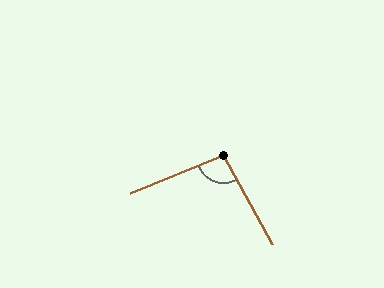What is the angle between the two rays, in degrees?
Approximately 97 degrees.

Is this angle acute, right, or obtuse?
It is obtuse.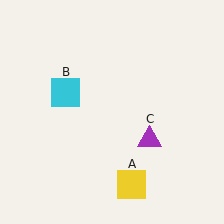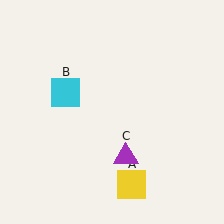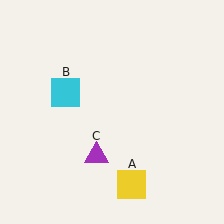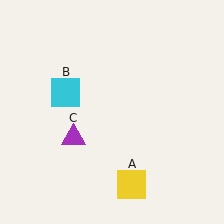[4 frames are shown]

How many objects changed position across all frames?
1 object changed position: purple triangle (object C).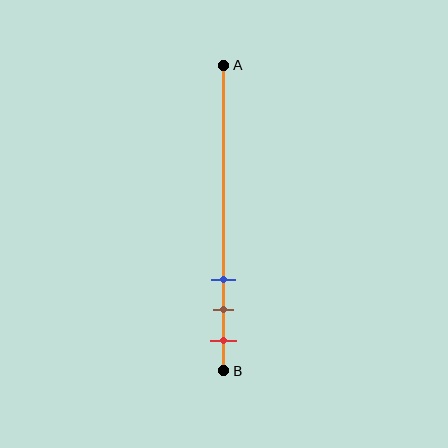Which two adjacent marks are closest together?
The brown and red marks are the closest adjacent pair.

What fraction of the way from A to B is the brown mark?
The brown mark is approximately 80% (0.8) of the way from A to B.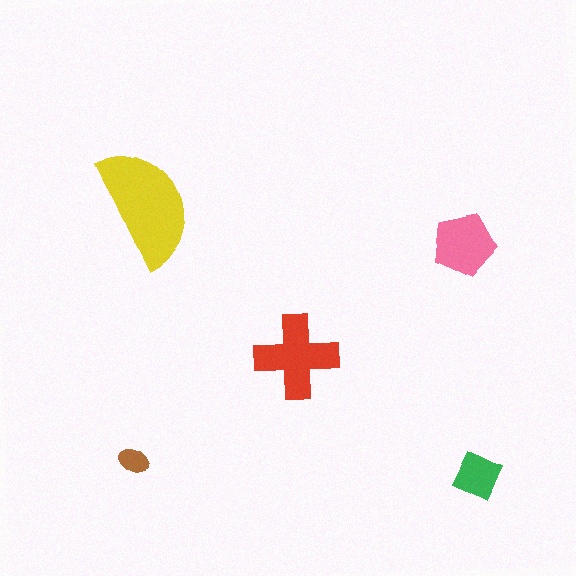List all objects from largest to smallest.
The yellow semicircle, the red cross, the pink pentagon, the green diamond, the brown ellipse.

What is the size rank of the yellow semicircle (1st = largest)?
1st.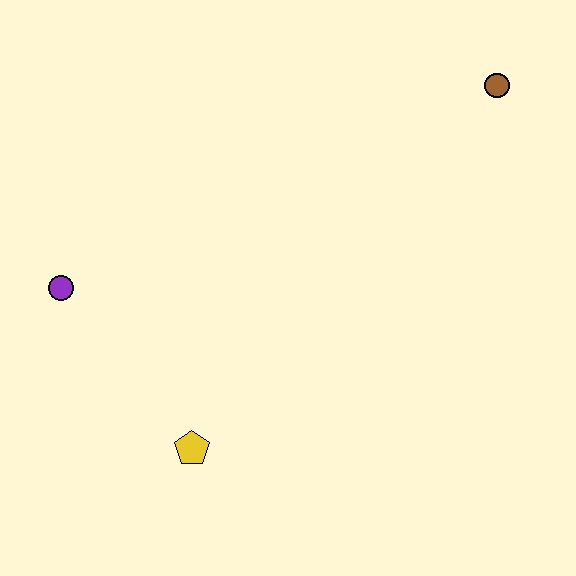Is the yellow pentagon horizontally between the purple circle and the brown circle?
Yes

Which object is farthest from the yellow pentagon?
The brown circle is farthest from the yellow pentagon.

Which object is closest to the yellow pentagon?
The purple circle is closest to the yellow pentagon.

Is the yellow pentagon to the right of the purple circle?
Yes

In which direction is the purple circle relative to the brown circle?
The purple circle is to the left of the brown circle.